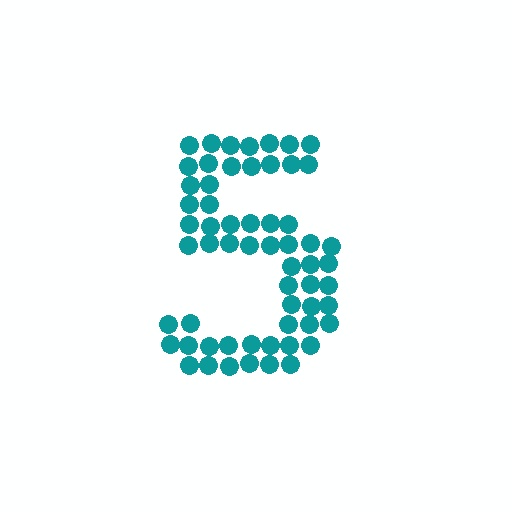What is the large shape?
The large shape is the digit 5.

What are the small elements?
The small elements are circles.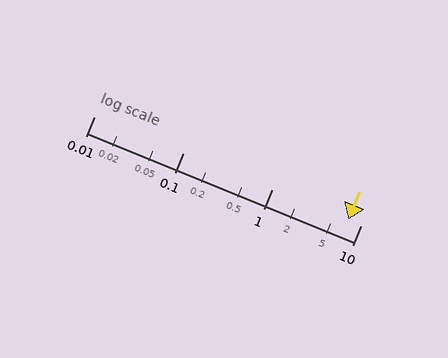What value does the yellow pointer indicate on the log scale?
The pointer indicates approximately 7.3.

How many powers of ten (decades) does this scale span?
The scale spans 3 decades, from 0.01 to 10.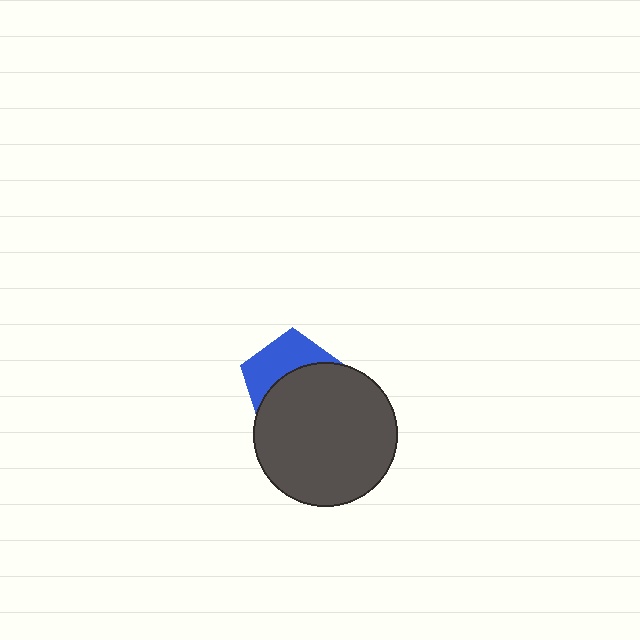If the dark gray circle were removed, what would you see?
You would see the complete blue pentagon.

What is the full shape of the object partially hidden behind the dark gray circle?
The partially hidden object is a blue pentagon.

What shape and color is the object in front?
The object in front is a dark gray circle.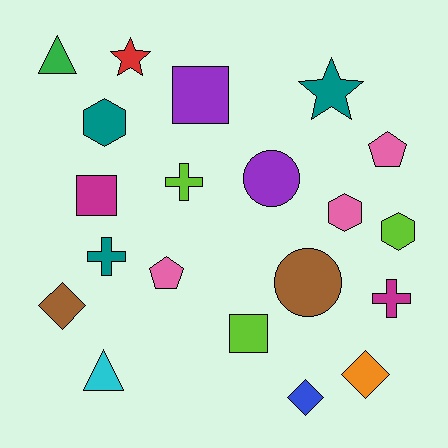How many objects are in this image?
There are 20 objects.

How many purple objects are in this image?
There are 2 purple objects.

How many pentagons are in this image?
There are 2 pentagons.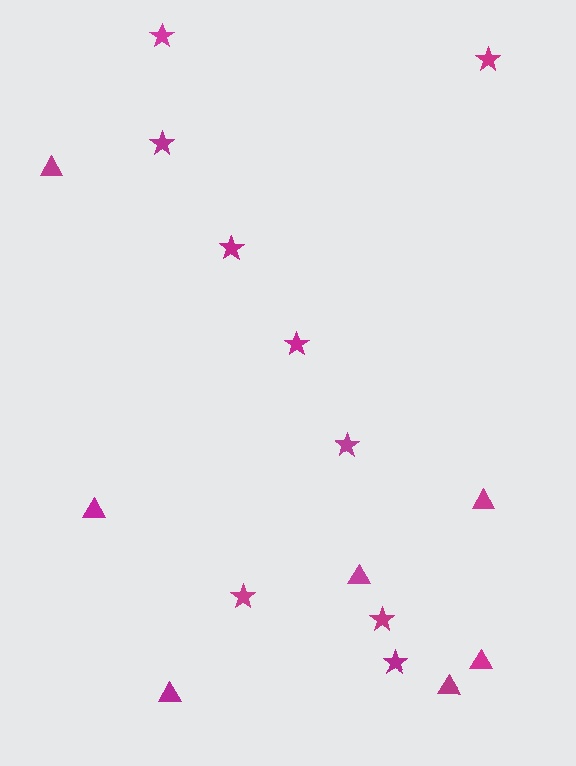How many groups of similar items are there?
There are 2 groups: one group of stars (9) and one group of triangles (7).